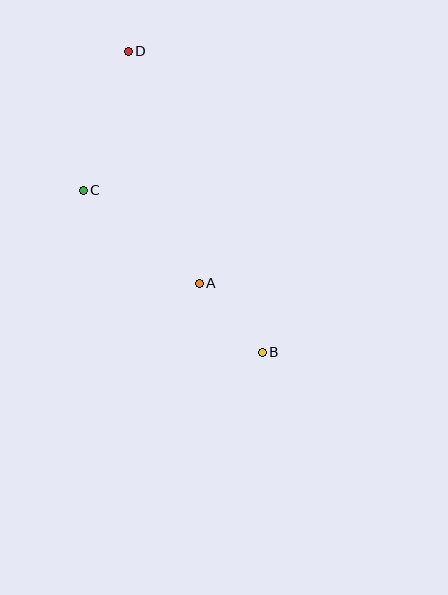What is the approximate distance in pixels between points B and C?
The distance between B and C is approximately 241 pixels.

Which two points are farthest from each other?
Points B and D are farthest from each other.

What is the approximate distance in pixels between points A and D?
The distance between A and D is approximately 243 pixels.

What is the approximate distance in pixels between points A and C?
The distance between A and C is approximately 149 pixels.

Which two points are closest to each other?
Points A and B are closest to each other.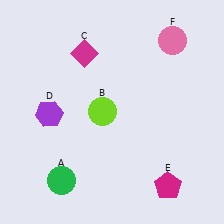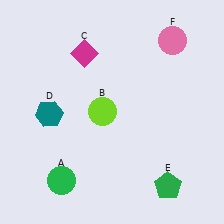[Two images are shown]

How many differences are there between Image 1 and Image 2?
There are 2 differences between the two images.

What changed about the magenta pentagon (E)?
In Image 1, E is magenta. In Image 2, it changed to green.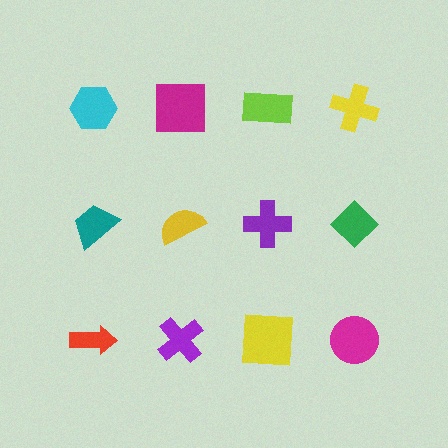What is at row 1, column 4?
A yellow cross.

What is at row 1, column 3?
A lime rectangle.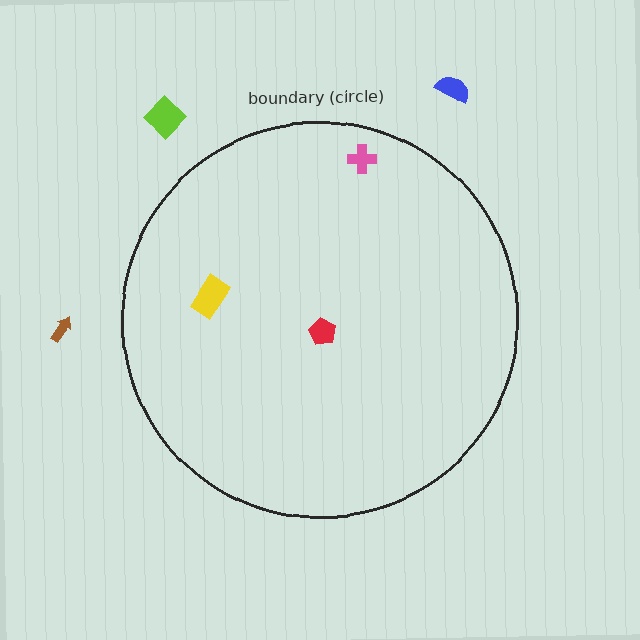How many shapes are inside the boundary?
3 inside, 3 outside.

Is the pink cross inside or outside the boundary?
Inside.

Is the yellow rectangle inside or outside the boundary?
Inside.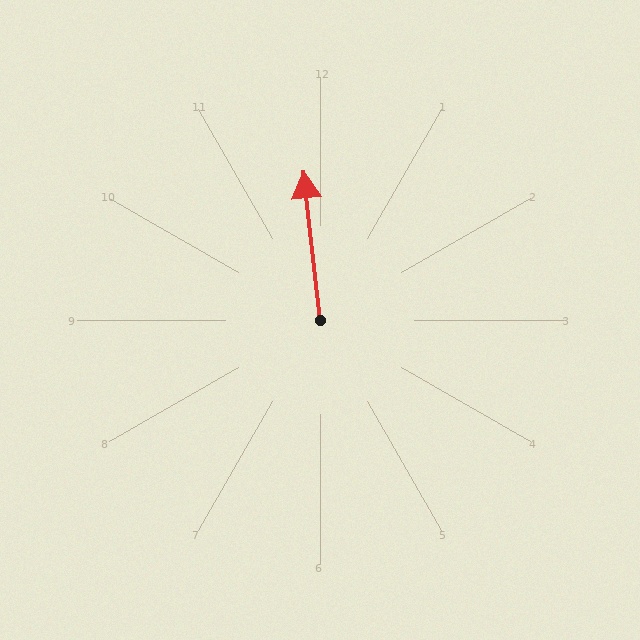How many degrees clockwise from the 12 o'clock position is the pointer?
Approximately 354 degrees.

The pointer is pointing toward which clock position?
Roughly 12 o'clock.